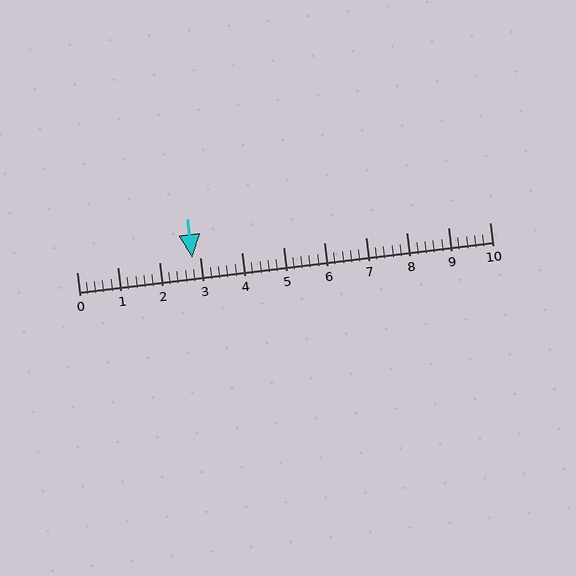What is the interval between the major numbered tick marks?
The major tick marks are spaced 1 units apart.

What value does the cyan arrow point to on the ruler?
The cyan arrow points to approximately 2.8.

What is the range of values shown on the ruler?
The ruler shows values from 0 to 10.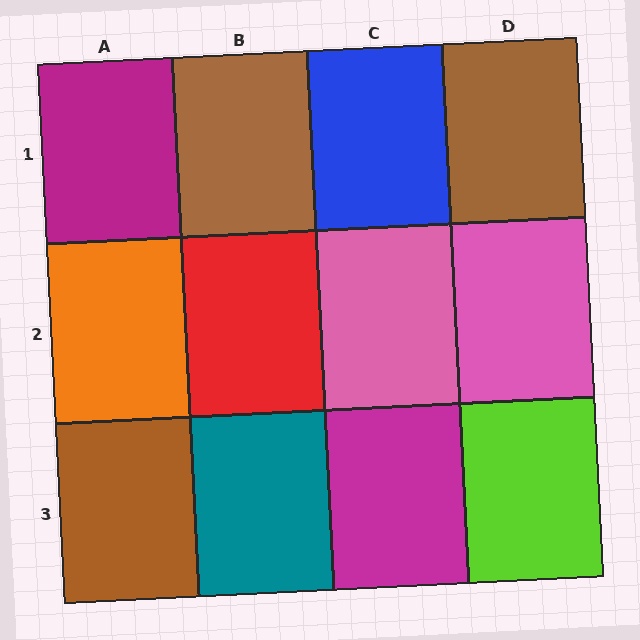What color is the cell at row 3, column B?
Teal.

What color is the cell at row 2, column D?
Pink.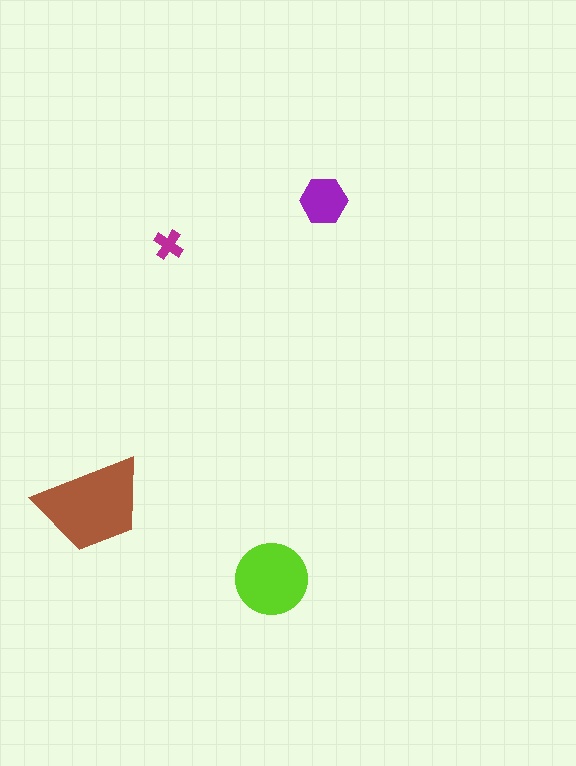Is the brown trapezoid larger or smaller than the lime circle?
Larger.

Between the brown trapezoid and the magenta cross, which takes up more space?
The brown trapezoid.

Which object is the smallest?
The magenta cross.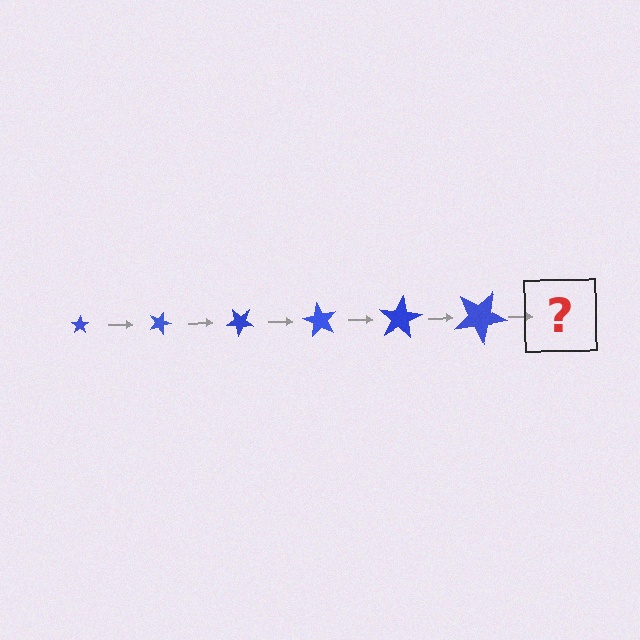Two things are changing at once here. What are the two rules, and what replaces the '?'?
The two rules are that the star grows larger each step and it rotates 20 degrees each step. The '?' should be a star, larger than the previous one and rotated 120 degrees from the start.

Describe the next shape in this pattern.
It should be a star, larger than the previous one and rotated 120 degrees from the start.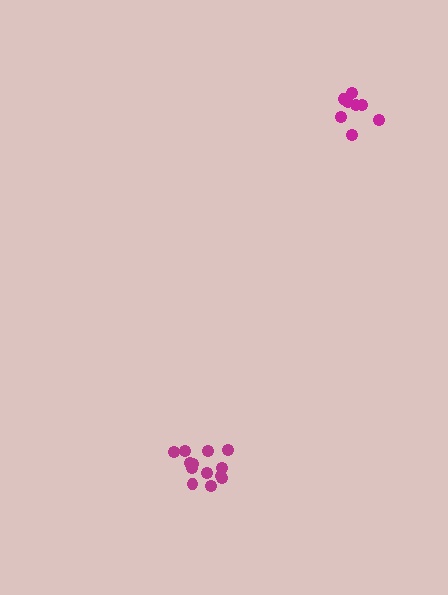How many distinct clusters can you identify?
There are 2 distinct clusters.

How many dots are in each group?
Group 1: 13 dots, Group 2: 8 dots (21 total).